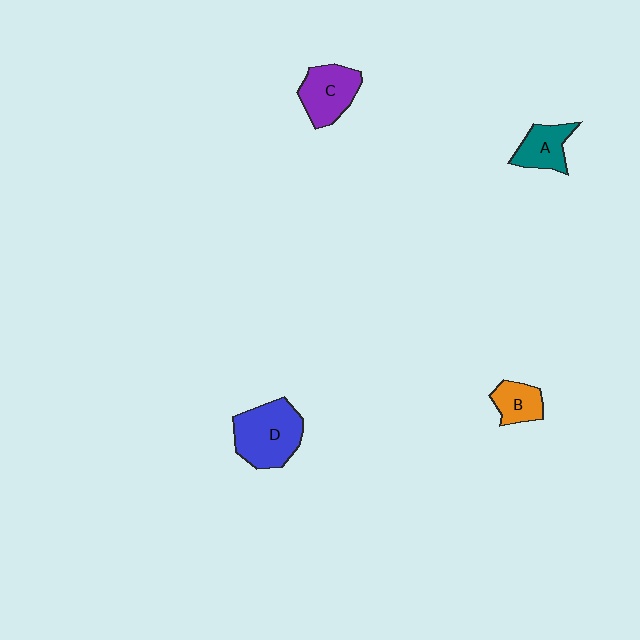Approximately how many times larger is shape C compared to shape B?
Approximately 1.5 times.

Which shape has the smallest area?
Shape B (orange).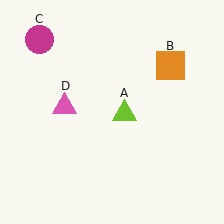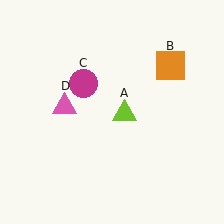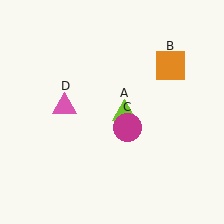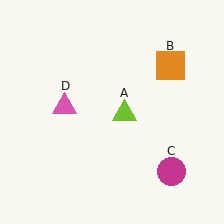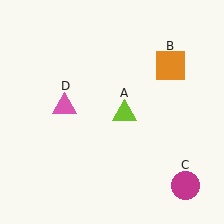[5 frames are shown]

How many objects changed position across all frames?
1 object changed position: magenta circle (object C).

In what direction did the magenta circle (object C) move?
The magenta circle (object C) moved down and to the right.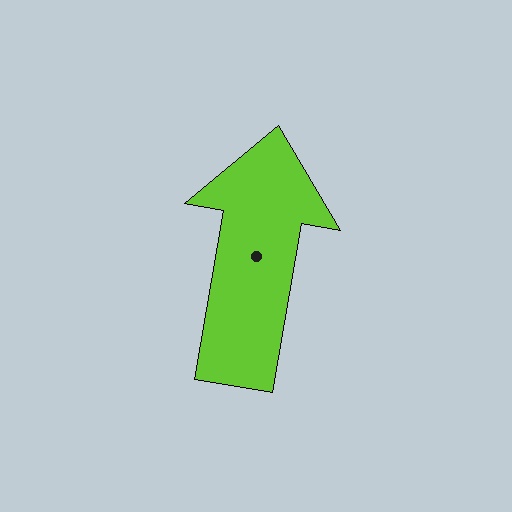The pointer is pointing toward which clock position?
Roughly 12 o'clock.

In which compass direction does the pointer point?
North.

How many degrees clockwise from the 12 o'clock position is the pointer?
Approximately 10 degrees.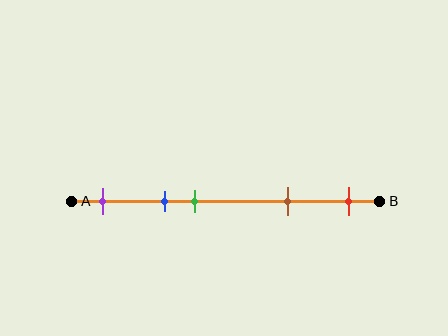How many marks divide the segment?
There are 5 marks dividing the segment.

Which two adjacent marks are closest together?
The blue and green marks are the closest adjacent pair.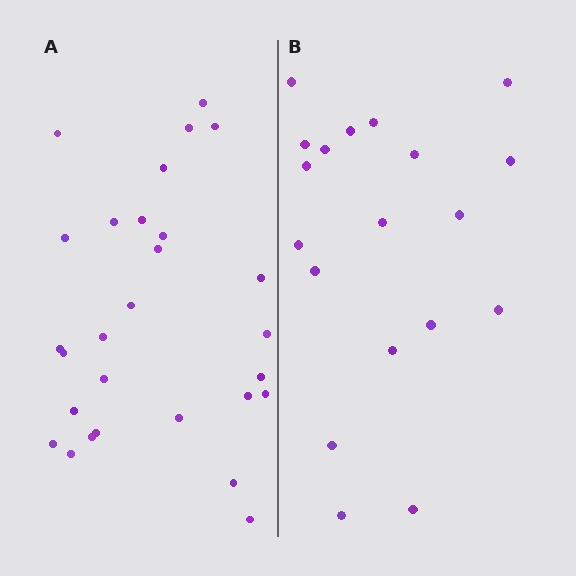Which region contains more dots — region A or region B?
Region A (the left region) has more dots.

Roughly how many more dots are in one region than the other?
Region A has roughly 8 or so more dots than region B.